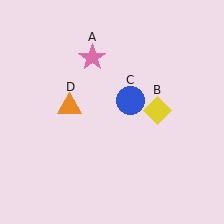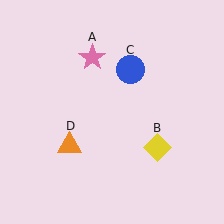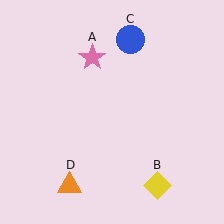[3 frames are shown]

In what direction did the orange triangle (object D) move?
The orange triangle (object D) moved down.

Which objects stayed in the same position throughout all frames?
Pink star (object A) remained stationary.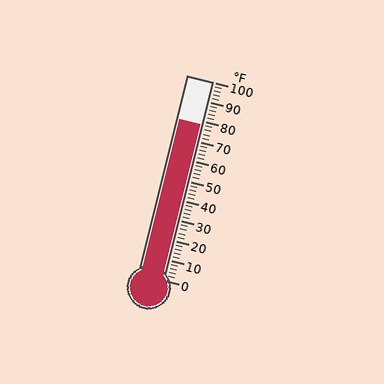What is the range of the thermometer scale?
The thermometer scale ranges from 0°F to 100°F.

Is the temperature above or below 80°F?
The temperature is below 80°F.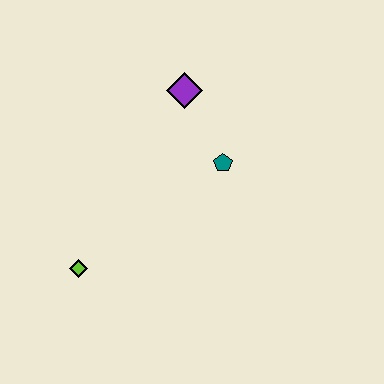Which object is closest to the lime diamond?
The teal pentagon is closest to the lime diamond.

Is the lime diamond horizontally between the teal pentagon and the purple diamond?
No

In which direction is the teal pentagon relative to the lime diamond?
The teal pentagon is to the right of the lime diamond.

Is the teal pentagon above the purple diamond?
No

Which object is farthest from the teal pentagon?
The lime diamond is farthest from the teal pentagon.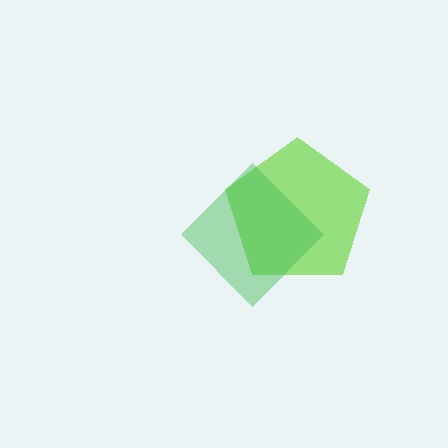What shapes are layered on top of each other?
The layered shapes are: a lime pentagon, a green diamond.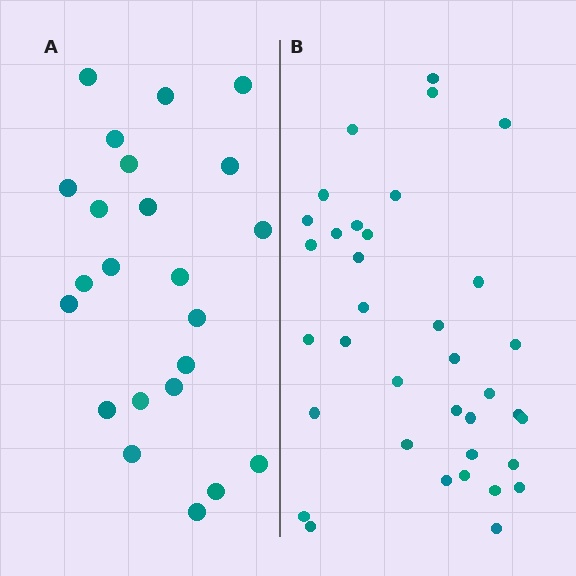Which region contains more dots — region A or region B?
Region B (the right region) has more dots.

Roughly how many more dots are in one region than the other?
Region B has approximately 15 more dots than region A.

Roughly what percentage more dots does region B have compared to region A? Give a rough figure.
About 55% more.